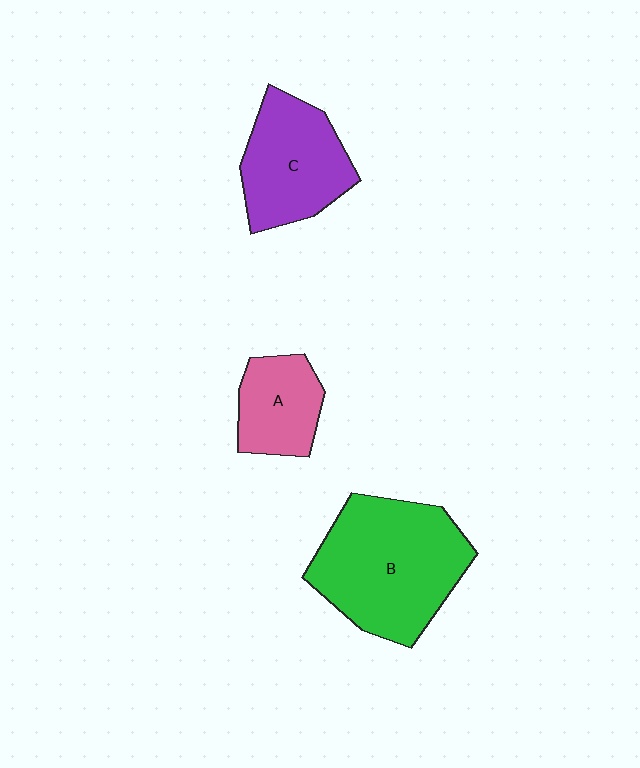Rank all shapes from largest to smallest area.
From largest to smallest: B (green), C (purple), A (pink).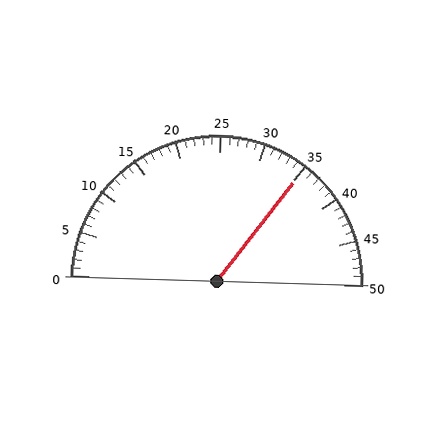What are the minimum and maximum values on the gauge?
The gauge ranges from 0 to 50.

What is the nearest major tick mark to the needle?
The nearest major tick mark is 35.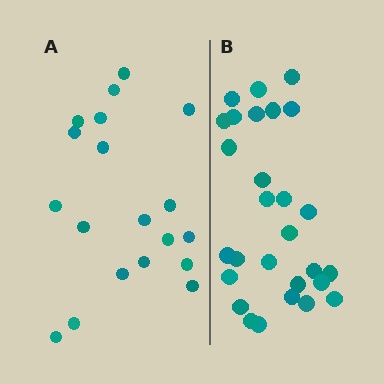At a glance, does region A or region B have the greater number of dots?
Region B (the right region) has more dots.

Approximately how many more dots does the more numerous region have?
Region B has roughly 8 or so more dots than region A.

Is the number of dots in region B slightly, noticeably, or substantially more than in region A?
Region B has substantially more. The ratio is roughly 1.5 to 1.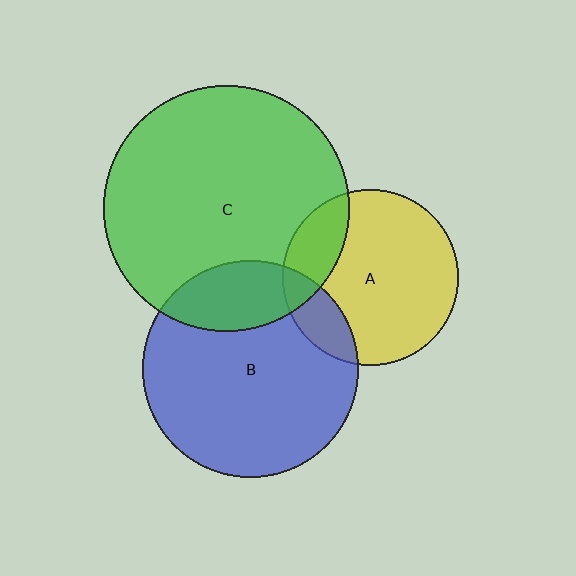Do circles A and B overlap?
Yes.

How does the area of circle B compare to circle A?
Approximately 1.5 times.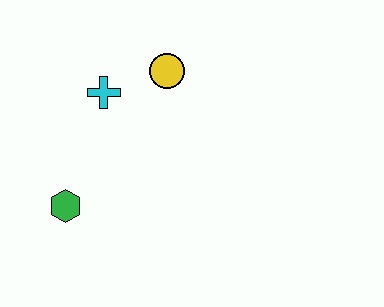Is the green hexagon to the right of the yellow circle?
No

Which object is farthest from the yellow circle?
The green hexagon is farthest from the yellow circle.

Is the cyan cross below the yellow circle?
Yes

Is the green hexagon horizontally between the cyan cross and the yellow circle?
No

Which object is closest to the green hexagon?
The cyan cross is closest to the green hexagon.